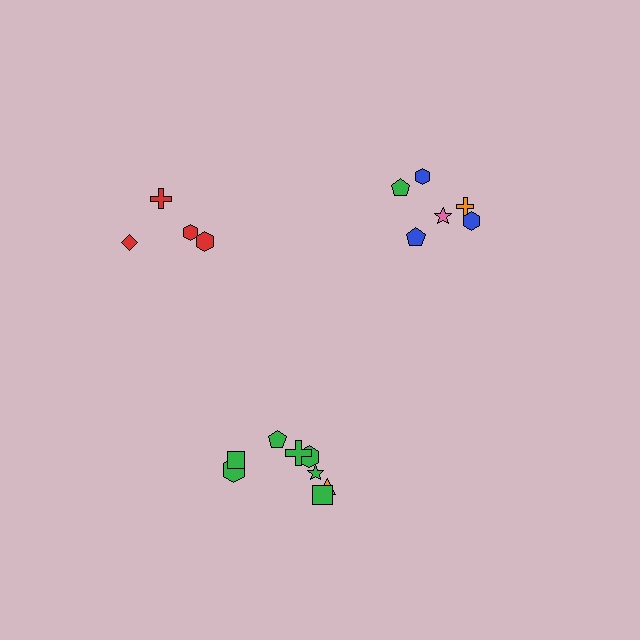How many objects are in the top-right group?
There are 6 objects.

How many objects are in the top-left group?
There are 4 objects.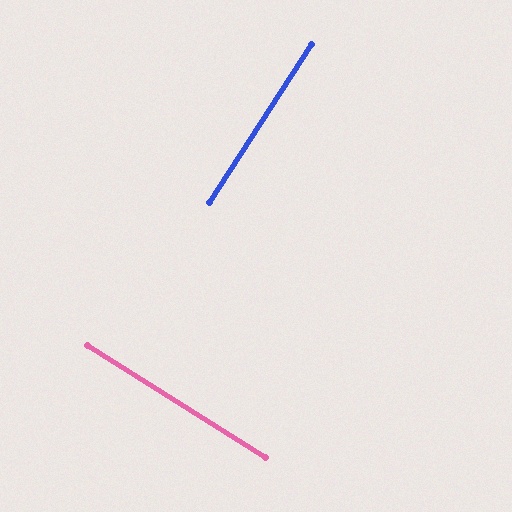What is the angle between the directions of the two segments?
Approximately 89 degrees.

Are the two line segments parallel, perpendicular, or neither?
Perpendicular — they meet at approximately 89°.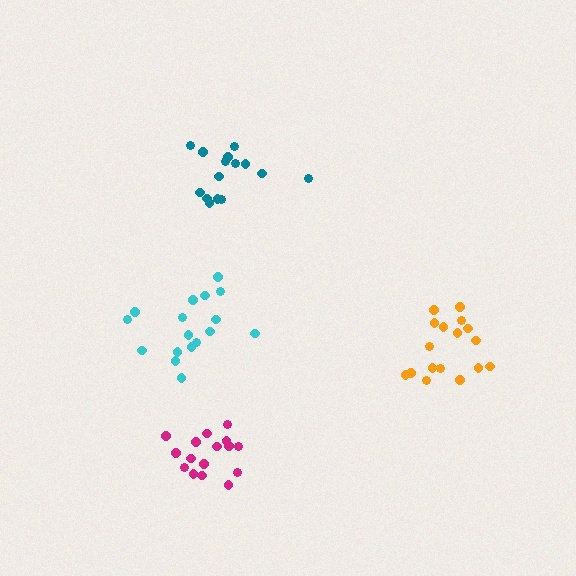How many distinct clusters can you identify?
There are 4 distinct clusters.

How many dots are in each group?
Group 1: 16 dots, Group 2: 15 dots, Group 3: 17 dots, Group 4: 17 dots (65 total).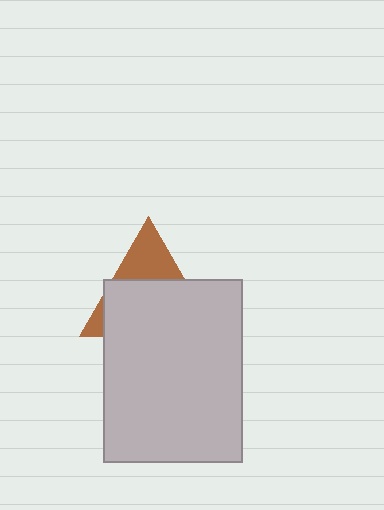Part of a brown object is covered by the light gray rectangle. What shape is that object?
It is a triangle.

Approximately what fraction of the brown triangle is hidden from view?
Roughly 66% of the brown triangle is hidden behind the light gray rectangle.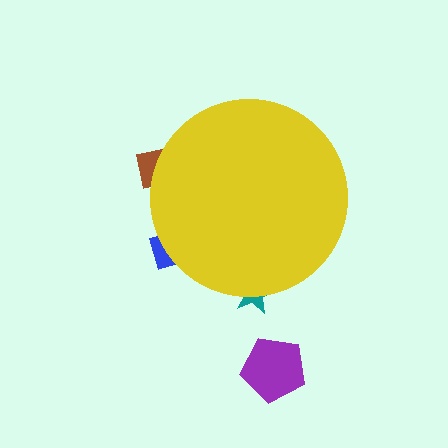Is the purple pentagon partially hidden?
No, the purple pentagon is fully visible.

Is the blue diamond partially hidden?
Yes, the blue diamond is partially hidden behind the yellow circle.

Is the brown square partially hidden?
Yes, the brown square is partially hidden behind the yellow circle.